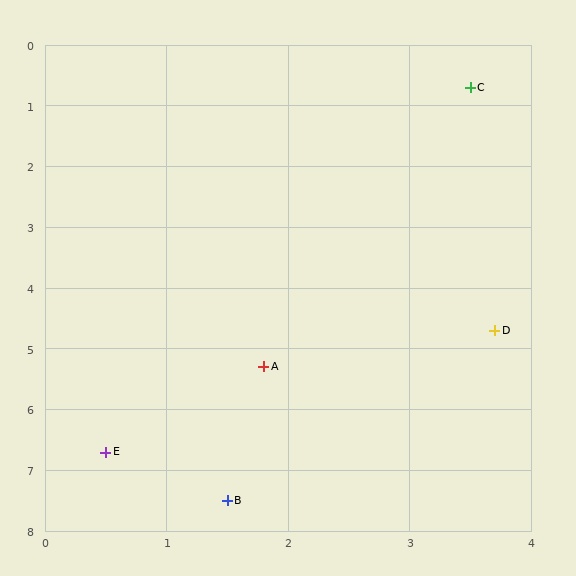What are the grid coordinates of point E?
Point E is at approximately (0.5, 6.7).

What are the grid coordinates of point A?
Point A is at approximately (1.8, 5.3).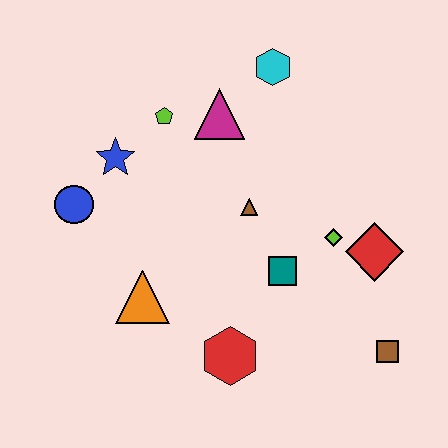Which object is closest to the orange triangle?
The red hexagon is closest to the orange triangle.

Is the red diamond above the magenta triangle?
No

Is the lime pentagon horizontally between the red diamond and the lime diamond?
No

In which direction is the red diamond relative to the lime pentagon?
The red diamond is to the right of the lime pentagon.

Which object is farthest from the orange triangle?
The cyan hexagon is farthest from the orange triangle.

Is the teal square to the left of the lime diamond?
Yes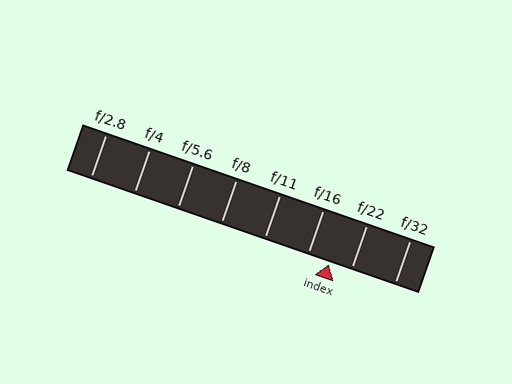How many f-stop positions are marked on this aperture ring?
There are 8 f-stop positions marked.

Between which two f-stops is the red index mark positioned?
The index mark is between f/16 and f/22.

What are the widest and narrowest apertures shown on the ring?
The widest aperture shown is f/2.8 and the narrowest is f/32.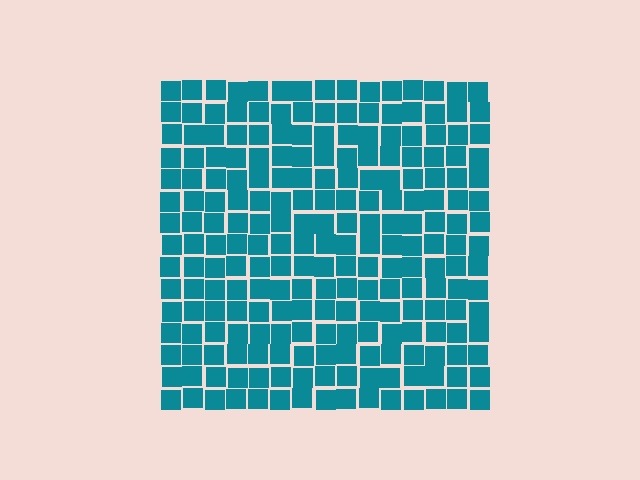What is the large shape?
The large shape is a square.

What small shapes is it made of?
It is made of small squares.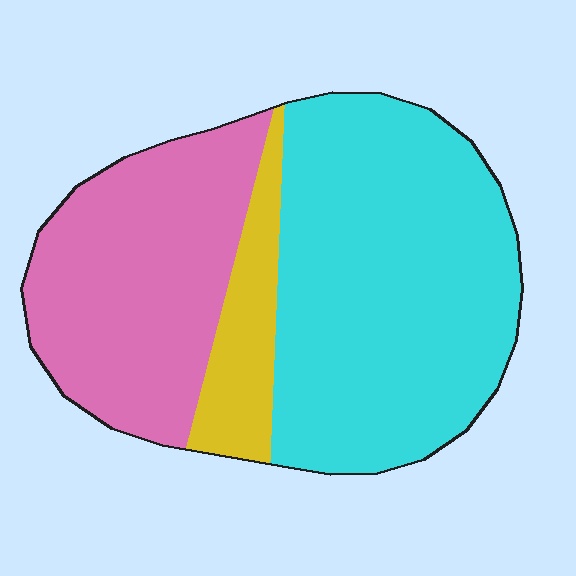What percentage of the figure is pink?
Pink takes up about one third (1/3) of the figure.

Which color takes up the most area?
Cyan, at roughly 55%.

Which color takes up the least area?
Yellow, at roughly 10%.